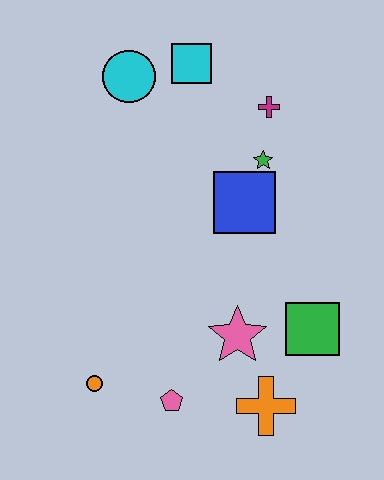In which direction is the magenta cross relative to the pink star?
The magenta cross is above the pink star.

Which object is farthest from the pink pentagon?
The cyan square is farthest from the pink pentagon.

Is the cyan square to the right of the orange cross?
No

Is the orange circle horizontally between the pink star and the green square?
No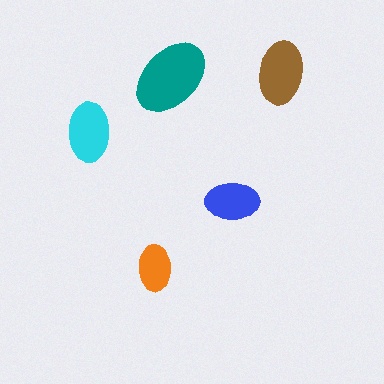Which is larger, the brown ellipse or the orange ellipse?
The brown one.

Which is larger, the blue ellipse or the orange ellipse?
The blue one.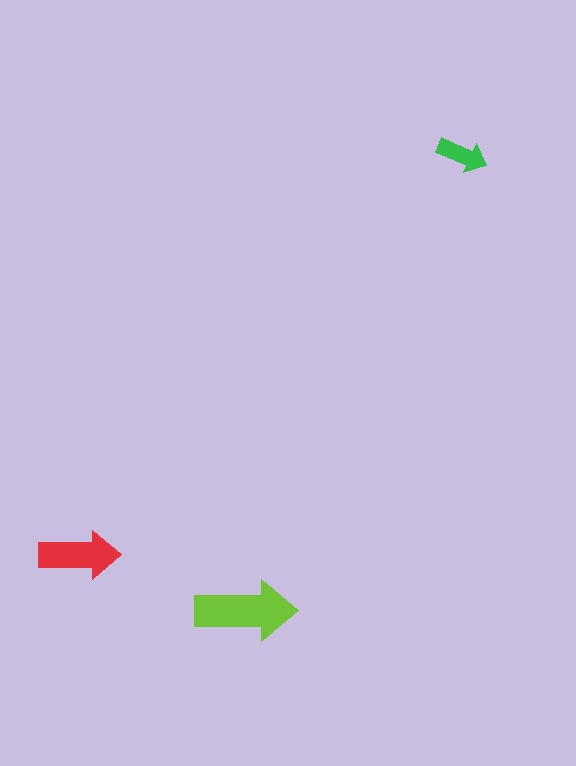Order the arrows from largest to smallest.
the lime one, the red one, the green one.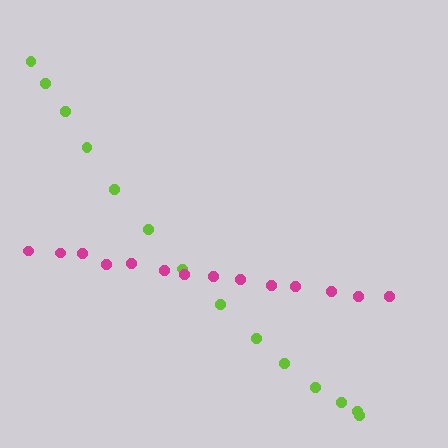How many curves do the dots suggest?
There are 2 distinct paths.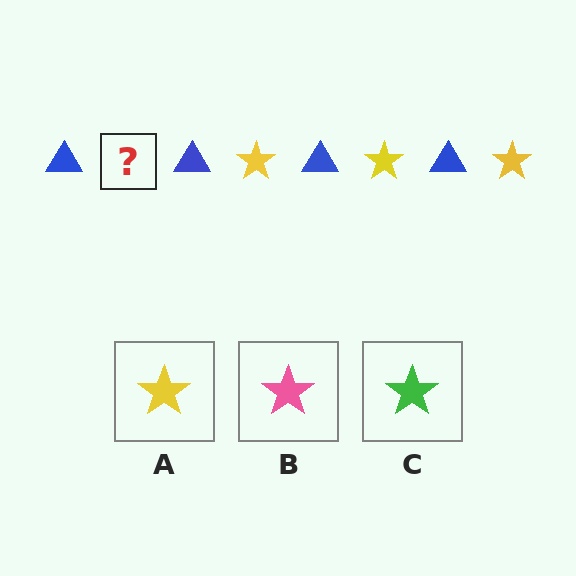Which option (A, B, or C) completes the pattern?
A.